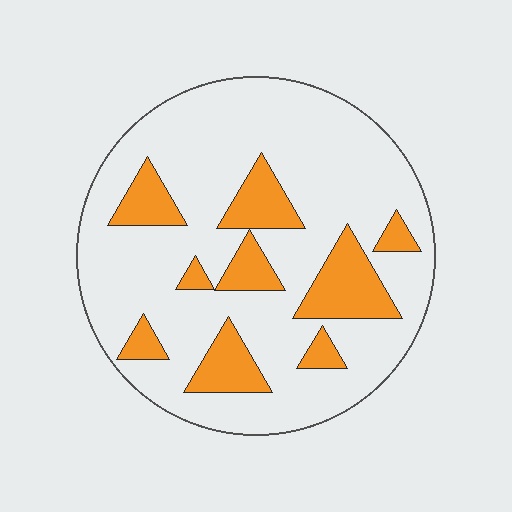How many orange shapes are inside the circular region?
9.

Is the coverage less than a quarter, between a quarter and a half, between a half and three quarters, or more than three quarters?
Less than a quarter.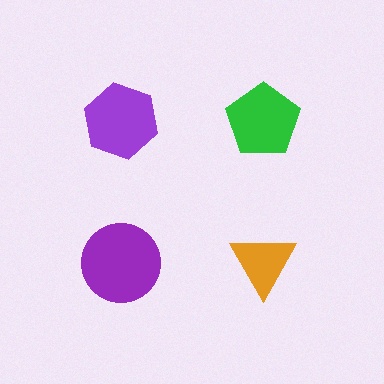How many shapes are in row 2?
2 shapes.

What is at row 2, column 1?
A purple circle.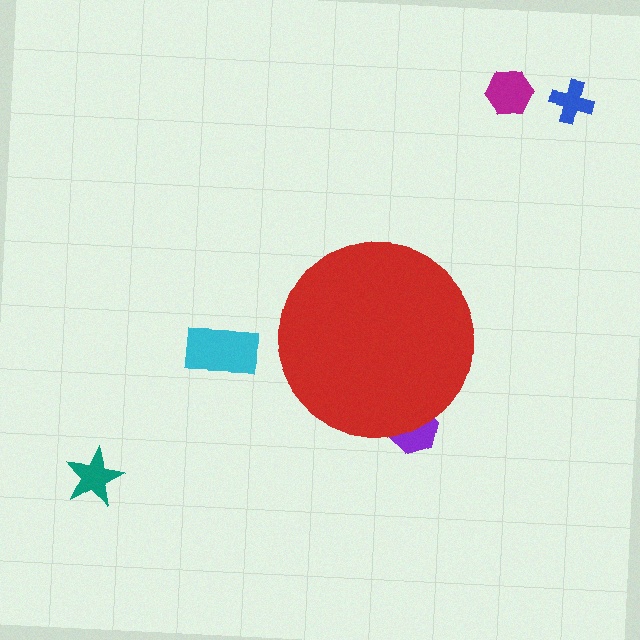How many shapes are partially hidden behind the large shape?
1 shape is partially hidden.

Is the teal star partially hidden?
No, the teal star is fully visible.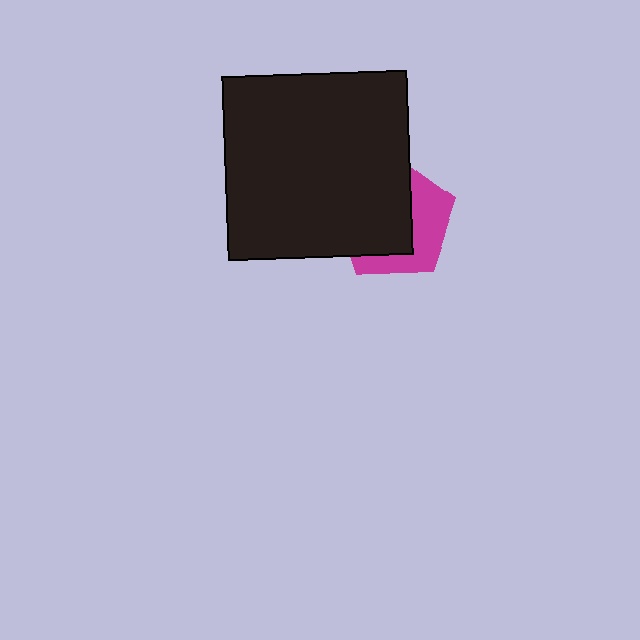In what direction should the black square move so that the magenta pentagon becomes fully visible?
The black square should move left. That is the shortest direction to clear the overlap and leave the magenta pentagon fully visible.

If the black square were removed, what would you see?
You would see the complete magenta pentagon.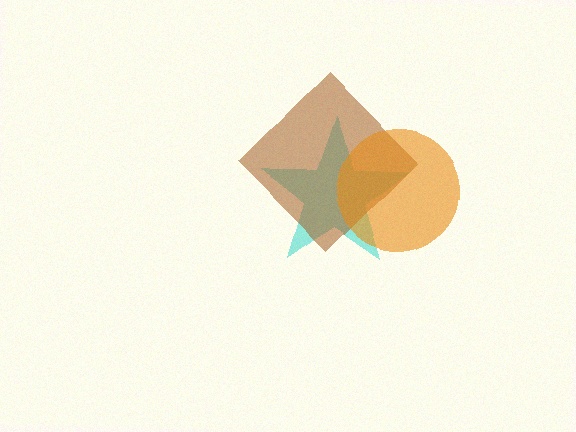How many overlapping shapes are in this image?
There are 3 overlapping shapes in the image.